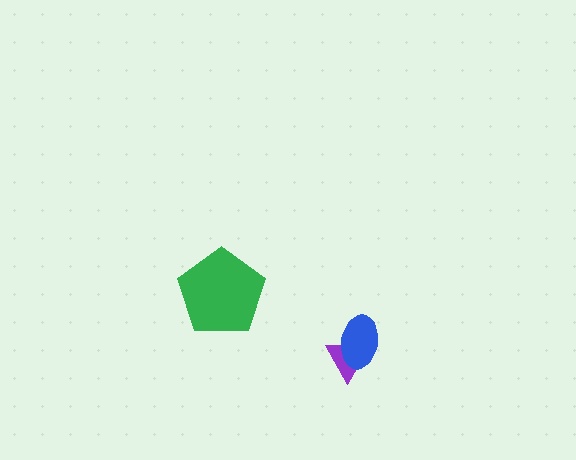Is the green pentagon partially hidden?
No, no other shape covers it.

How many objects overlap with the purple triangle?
1 object overlaps with the purple triangle.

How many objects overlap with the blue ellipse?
1 object overlaps with the blue ellipse.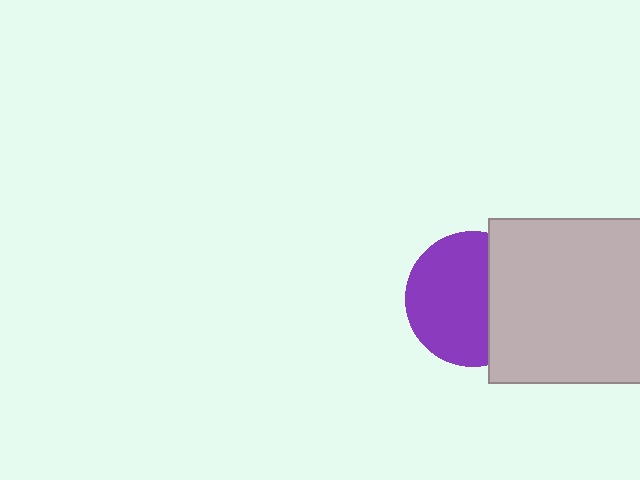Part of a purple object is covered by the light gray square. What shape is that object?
It is a circle.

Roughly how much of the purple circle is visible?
About half of it is visible (roughly 63%).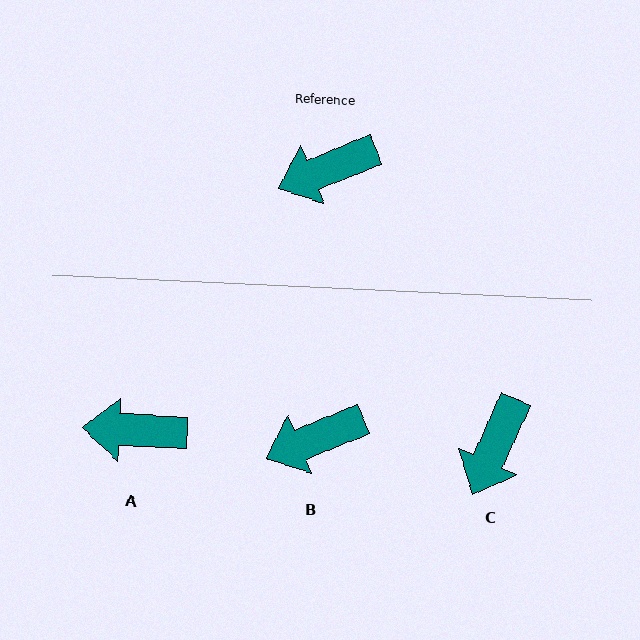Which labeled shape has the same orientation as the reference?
B.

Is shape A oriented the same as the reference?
No, it is off by about 25 degrees.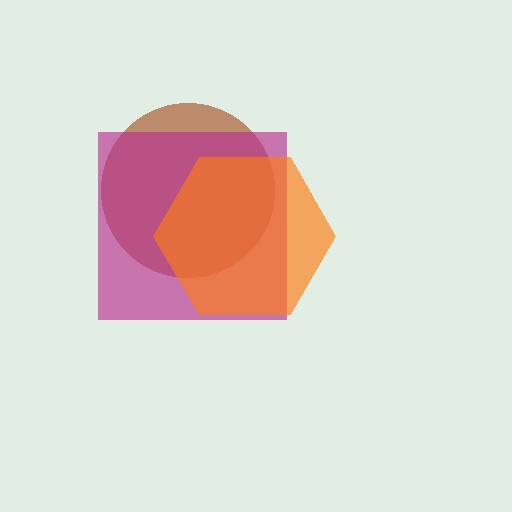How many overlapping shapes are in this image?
There are 3 overlapping shapes in the image.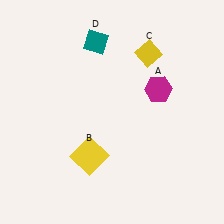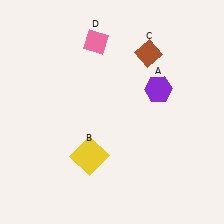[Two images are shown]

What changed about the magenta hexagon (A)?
In Image 1, A is magenta. In Image 2, it changed to purple.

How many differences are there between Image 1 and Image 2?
There are 3 differences between the two images.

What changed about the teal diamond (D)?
In Image 1, D is teal. In Image 2, it changed to pink.